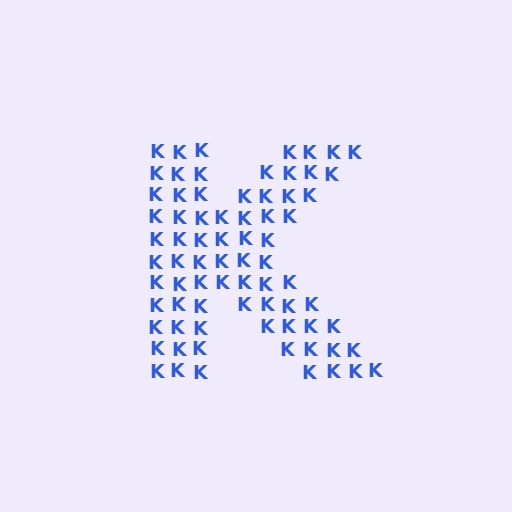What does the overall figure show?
The overall figure shows the letter K.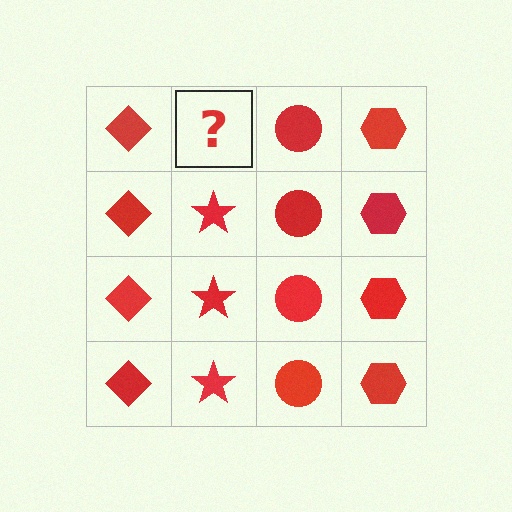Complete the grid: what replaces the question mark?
The question mark should be replaced with a red star.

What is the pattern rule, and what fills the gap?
The rule is that each column has a consistent shape. The gap should be filled with a red star.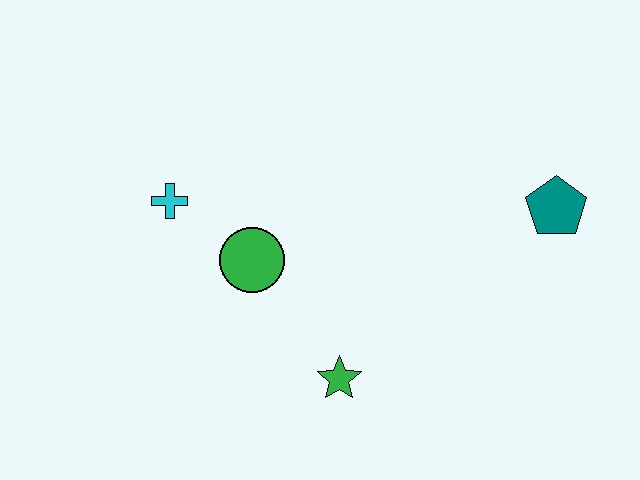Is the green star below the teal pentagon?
Yes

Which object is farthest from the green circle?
The teal pentagon is farthest from the green circle.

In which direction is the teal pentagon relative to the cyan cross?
The teal pentagon is to the right of the cyan cross.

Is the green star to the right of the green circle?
Yes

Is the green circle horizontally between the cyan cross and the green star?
Yes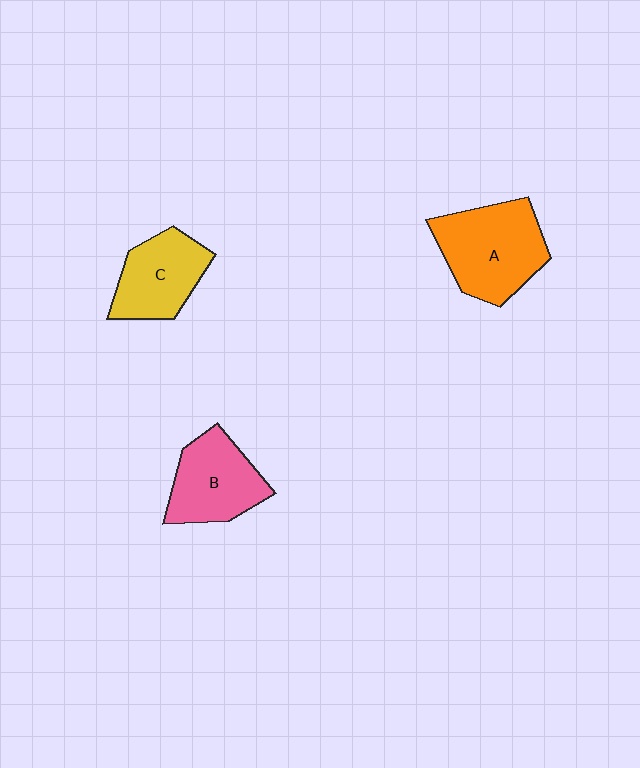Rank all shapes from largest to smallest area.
From largest to smallest: A (orange), B (pink), C (yellow).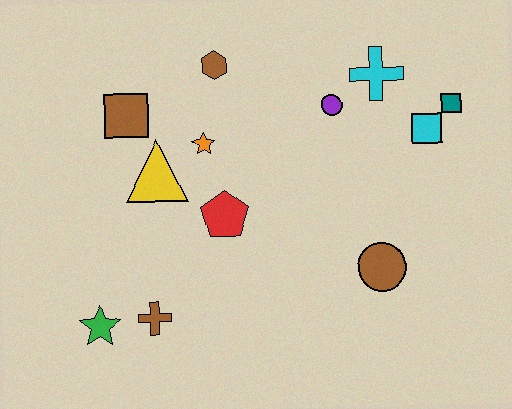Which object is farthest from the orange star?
The teal square is farthest from the orange star.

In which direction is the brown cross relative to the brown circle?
The brown cross is to the left of the brown circle.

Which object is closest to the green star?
The brown cross is closest to the green star.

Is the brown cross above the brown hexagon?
No